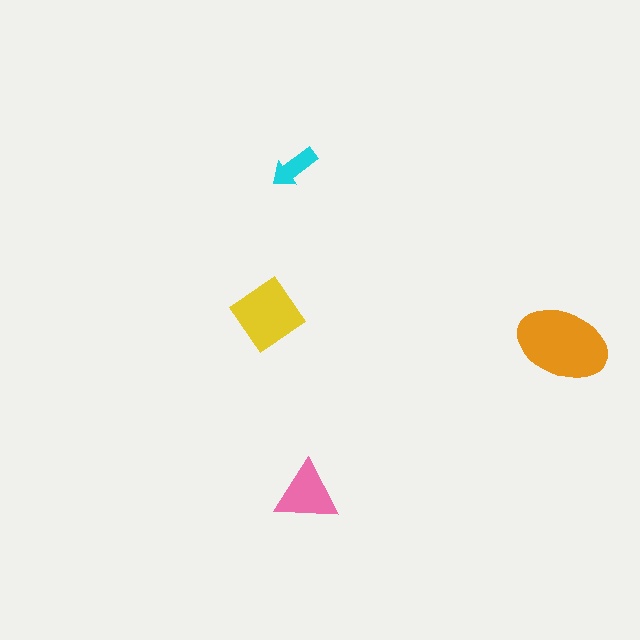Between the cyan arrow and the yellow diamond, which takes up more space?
The yellow diamond.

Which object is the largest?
The orange ellipse.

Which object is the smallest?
The cyan arrow.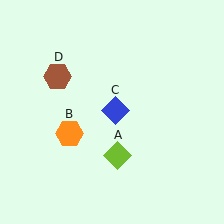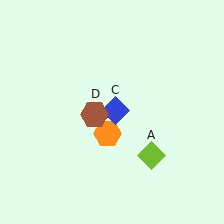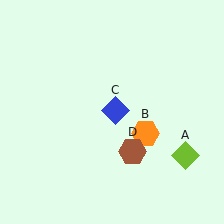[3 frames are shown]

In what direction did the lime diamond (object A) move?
The lime diamond (object A) moved right.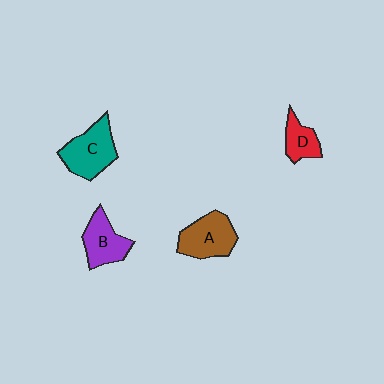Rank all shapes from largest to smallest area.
From largest to smallest: C (teal), A (brown), B (purple), D (red).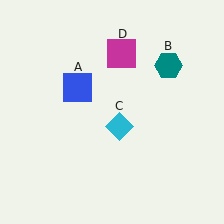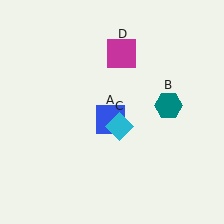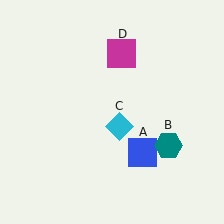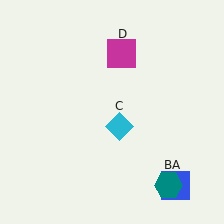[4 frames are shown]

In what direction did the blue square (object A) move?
The blue square (object A) moved down and to the right.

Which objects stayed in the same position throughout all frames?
Cyan diamond (object C) and magenta square (object D) remained stationary.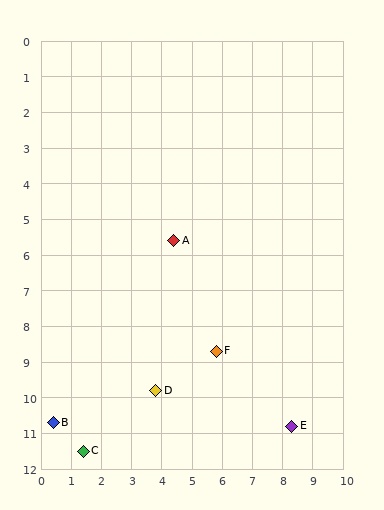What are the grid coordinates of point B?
Point B is at approximately (0.4, 10.7).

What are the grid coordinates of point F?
Point F is at approximately (5.8, 8.7).